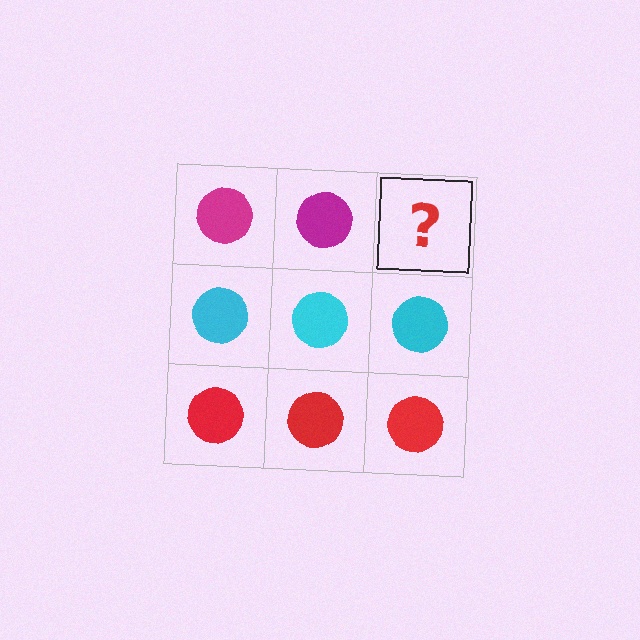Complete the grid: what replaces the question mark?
The question mark should be replaced with a magenta circle.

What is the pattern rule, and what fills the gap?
The rule is that each row has a consistent color. The gap should be filled with a magenta circle.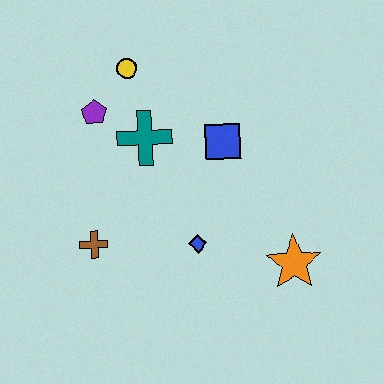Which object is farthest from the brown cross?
The orange star is farthest from the brown cross.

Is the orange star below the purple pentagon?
Yes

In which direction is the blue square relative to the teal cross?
The blue square is to the right of the teal cross.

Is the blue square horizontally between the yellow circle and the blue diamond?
No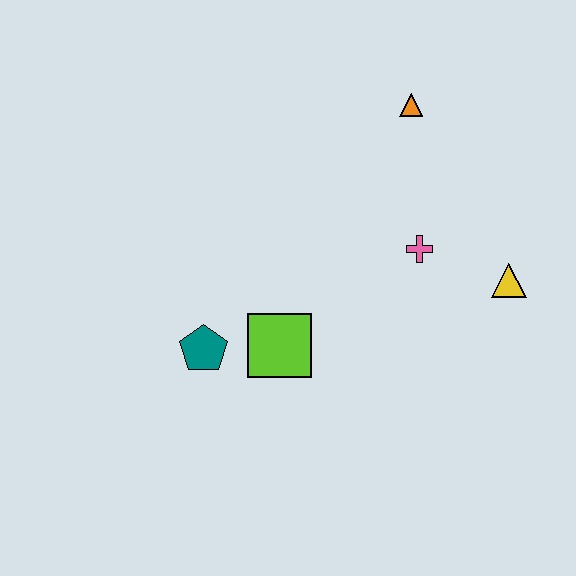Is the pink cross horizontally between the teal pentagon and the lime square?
No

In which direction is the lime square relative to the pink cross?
The lime square is to the left of the pink cross.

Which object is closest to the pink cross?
The yellow triangle is closest to the pink cross.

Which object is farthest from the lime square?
The orange triangle is farthest from the lime square.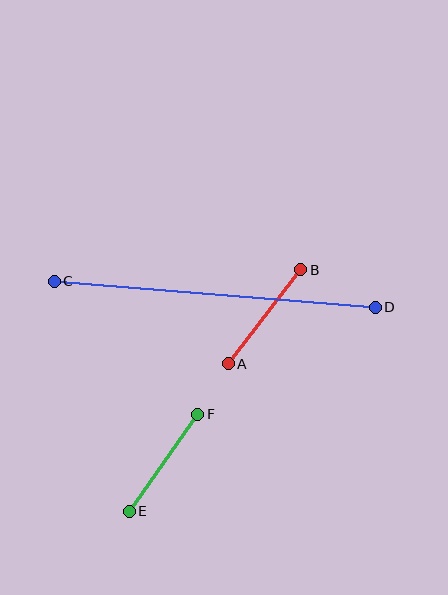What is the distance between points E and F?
The distance is approximately 119 pixels.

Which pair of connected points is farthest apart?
Points C and D are farthest apart.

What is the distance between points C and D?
The distance is approximately 322 pixels.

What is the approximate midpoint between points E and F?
The midpoint is at approximately (163, 463) pixels.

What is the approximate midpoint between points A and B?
The midpoint is at approximately (265, 317) pixels.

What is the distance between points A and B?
The distance is approximately 119 pixels.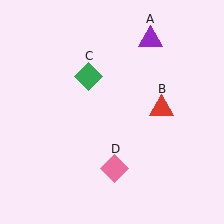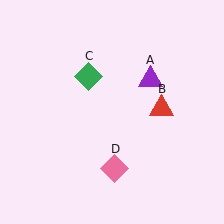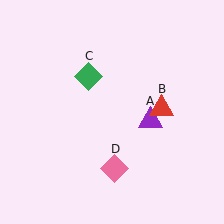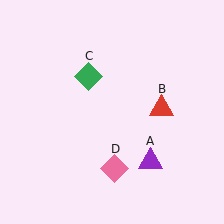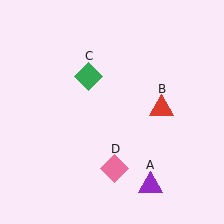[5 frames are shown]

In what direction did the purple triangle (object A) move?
The purple triangle (object A) moved down.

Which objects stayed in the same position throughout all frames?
Red triangle (object B) and green diamond (object C) and pink diamond (object D) remained stationary.